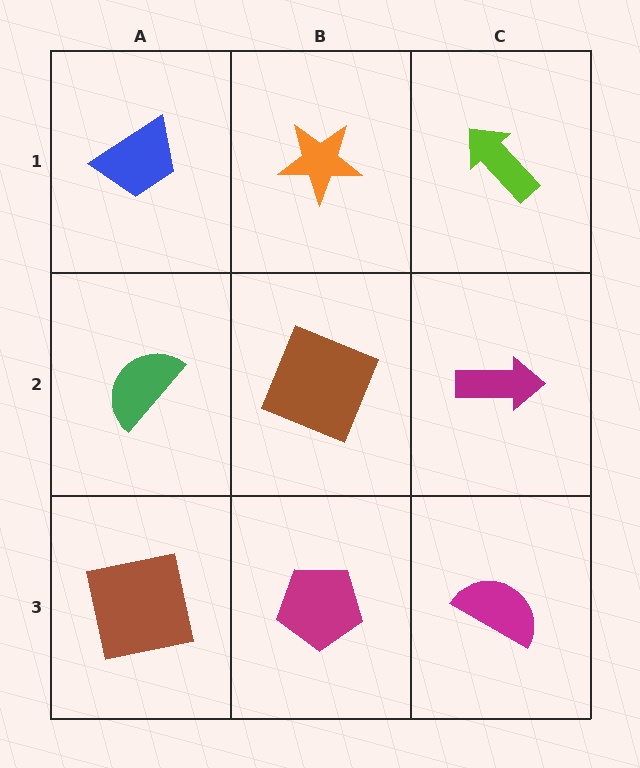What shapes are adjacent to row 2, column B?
An orange star (row 1, column B), a magenta pentagon (row 3, column B), a green semicircle (row 2, column A), a magenta arrow (row 2, column C).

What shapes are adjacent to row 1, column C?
A magenta arrow (row 2, column C), an orange star (row 1, column B).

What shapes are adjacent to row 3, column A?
A green semicircle (row 2, column A), a magenta pentagon (row 3, column B).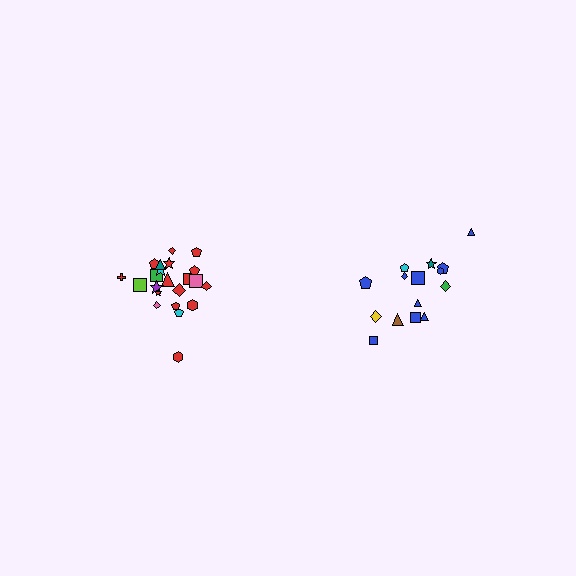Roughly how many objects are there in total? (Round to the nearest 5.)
Roughly 35 objects in total.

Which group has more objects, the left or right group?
The left group.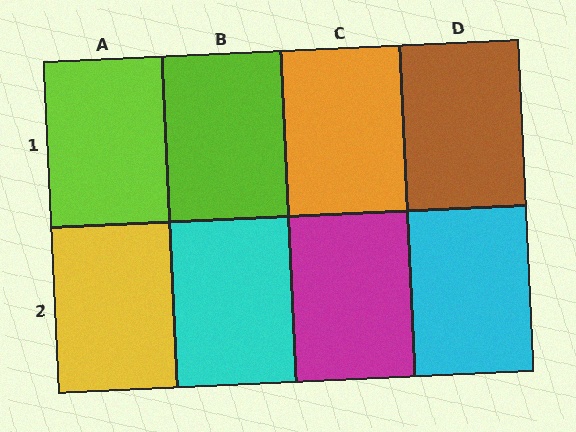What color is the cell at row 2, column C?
Magenta.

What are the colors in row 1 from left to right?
Lime, lime, orange, brown.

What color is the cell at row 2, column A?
Yellow.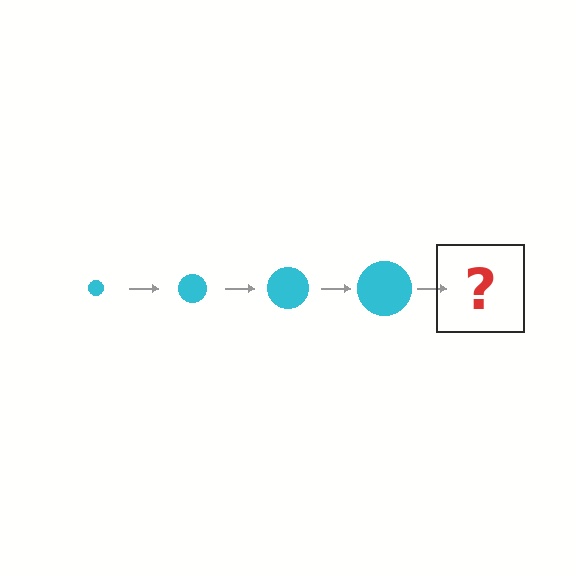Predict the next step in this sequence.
The next step is a cyan circle, larger than the previous one.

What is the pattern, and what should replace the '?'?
The pattern is that the circle gets progressively larger each step. The '?' should be a cyan circle, larger than the previous one.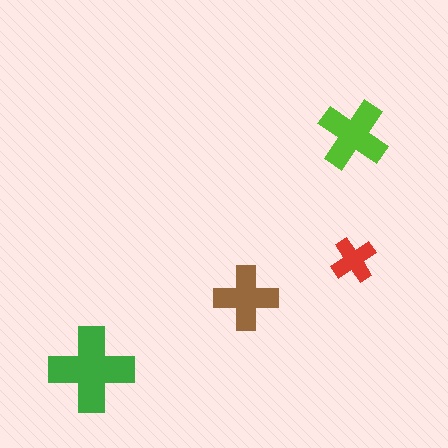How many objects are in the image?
There are 4 objects in the image.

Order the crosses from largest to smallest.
the green one, the lime one, the brown one, the red one.